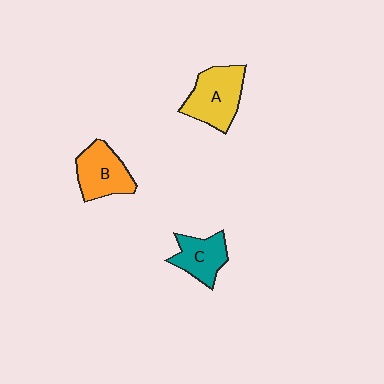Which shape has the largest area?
Shape A (yellow).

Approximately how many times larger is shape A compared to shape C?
Approximately 1.4 times.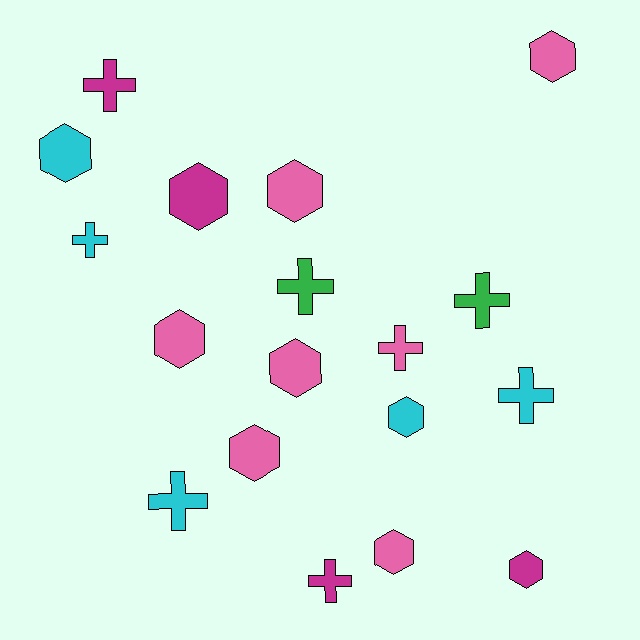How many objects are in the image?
There are 18 objects.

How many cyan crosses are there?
There are 3 cyan crosses.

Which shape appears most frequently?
Hexagon, with 10 objects.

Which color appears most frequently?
Pink, with 7 objects.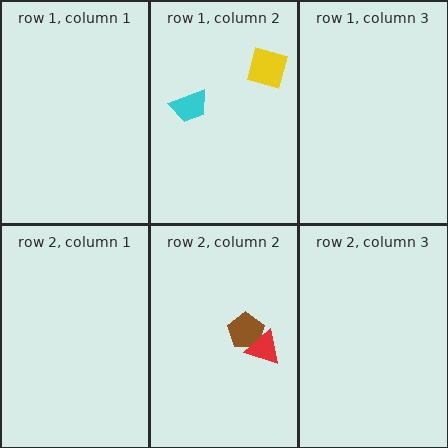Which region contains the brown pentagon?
The row 2, column 2 region.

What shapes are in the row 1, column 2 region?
The cyan trapezoid, the yellow diamond.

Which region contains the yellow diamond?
The row 1, column 2 region.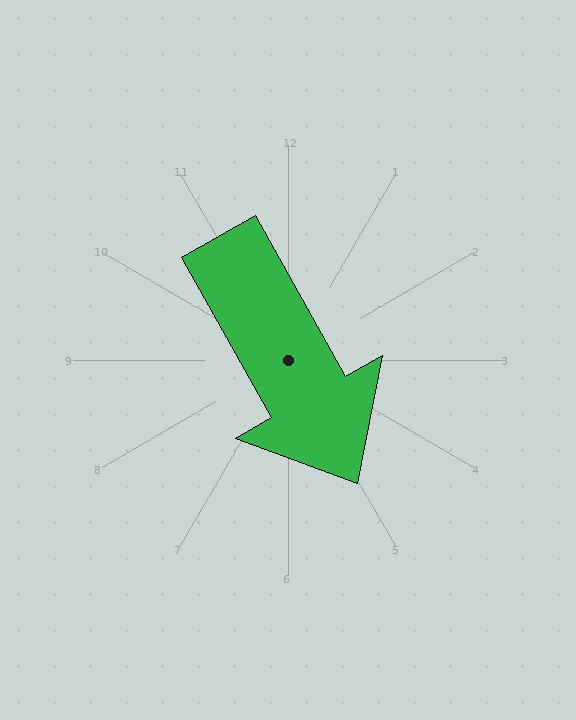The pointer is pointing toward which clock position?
Roughly 5 o'clock.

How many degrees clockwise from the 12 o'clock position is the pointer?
Approximately 151 degrees.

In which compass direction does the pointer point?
Southeast.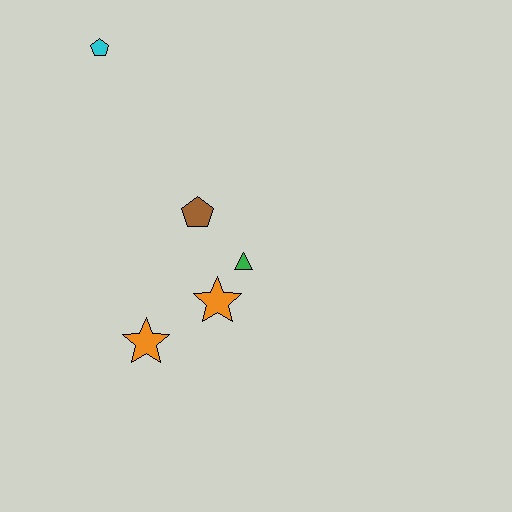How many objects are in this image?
There are 5 objects.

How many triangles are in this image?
There is 1 triangle.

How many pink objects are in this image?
There are no pink objects.